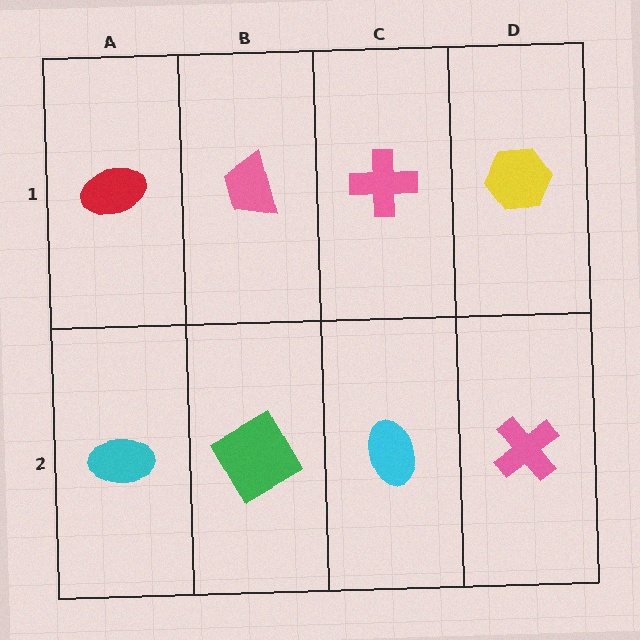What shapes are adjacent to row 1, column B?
A green square (row 2, column B), a red ellipse (row 1, column A), a pink cross (row 1, column C).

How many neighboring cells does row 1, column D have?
2.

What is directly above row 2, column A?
A red ellipse.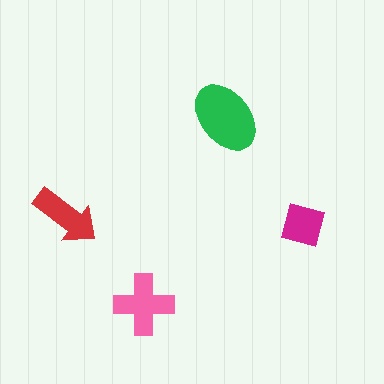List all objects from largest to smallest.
The green ellipse, the pink cross, the red arrow, the magenta square.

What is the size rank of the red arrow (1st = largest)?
3rd.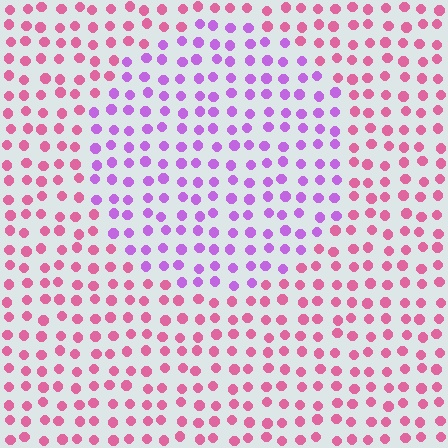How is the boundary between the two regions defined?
The boundary is defined purely by a slight shift in hue (about 47 degrees). Spacing, size, and orientation are identical on both sides.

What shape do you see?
I see a circle.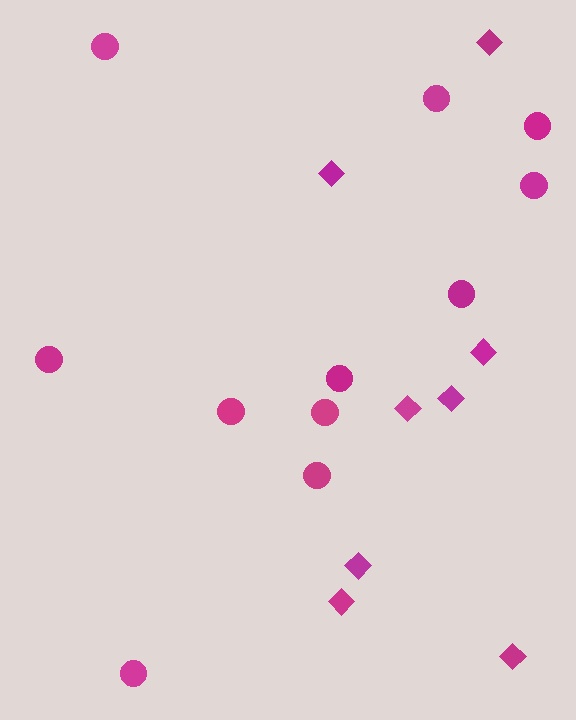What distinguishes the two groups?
There are 2 groups: one group of diamonds (8) and one group of circles (11).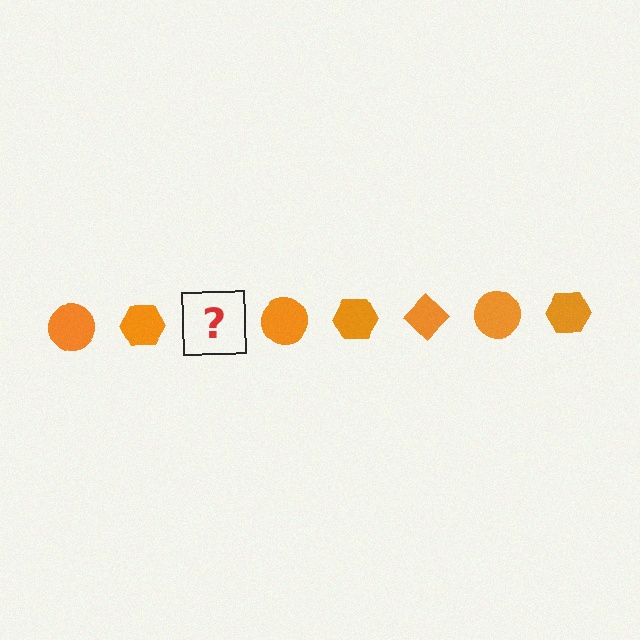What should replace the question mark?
The question mark should be replaced with an orange diamond.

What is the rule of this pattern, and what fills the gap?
The rule is that the pattern cycles through circle, hexagon, diamond shapes in orange. The gap should be filled with an orange diamond.